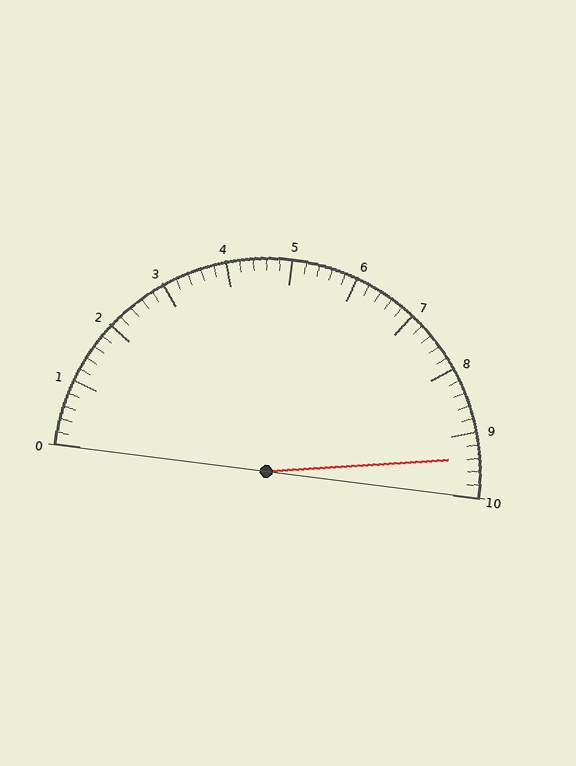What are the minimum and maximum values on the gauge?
The gauge ranges from 0 to 10.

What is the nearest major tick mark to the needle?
The nearest major tick mark is 9.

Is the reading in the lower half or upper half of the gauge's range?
The reading is in the upper half of the range (0 to 10).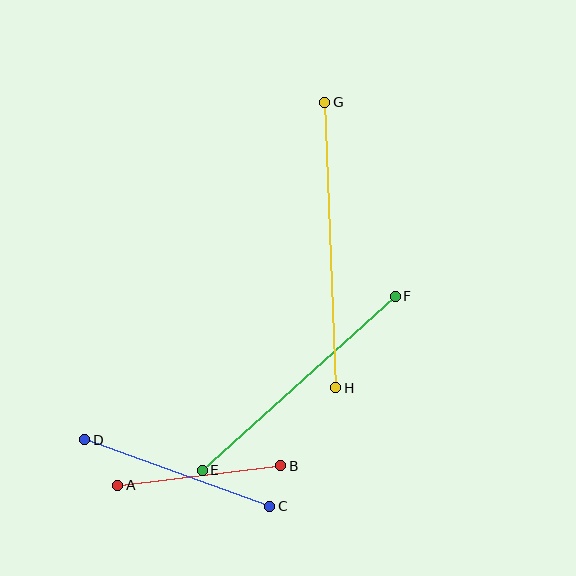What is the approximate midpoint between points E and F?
The midpoint is at approximately (299, 383) pixels.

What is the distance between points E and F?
The distance is approximately 260 pixels.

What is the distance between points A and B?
The distance is approximately 164 pixels.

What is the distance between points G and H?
The distance is approximately 286 pixels.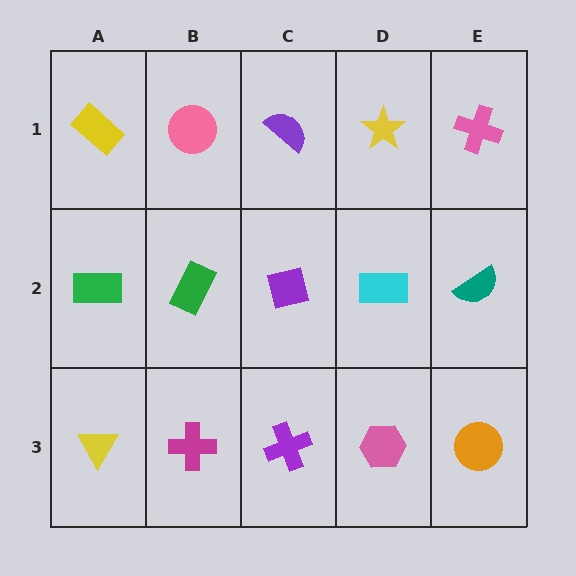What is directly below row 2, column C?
A purple cross.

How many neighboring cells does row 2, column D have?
4.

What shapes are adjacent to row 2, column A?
A yellow rectangle (row 1, column A), a yellow triangle (row 3, column A), a green rectangle (row 2, column B).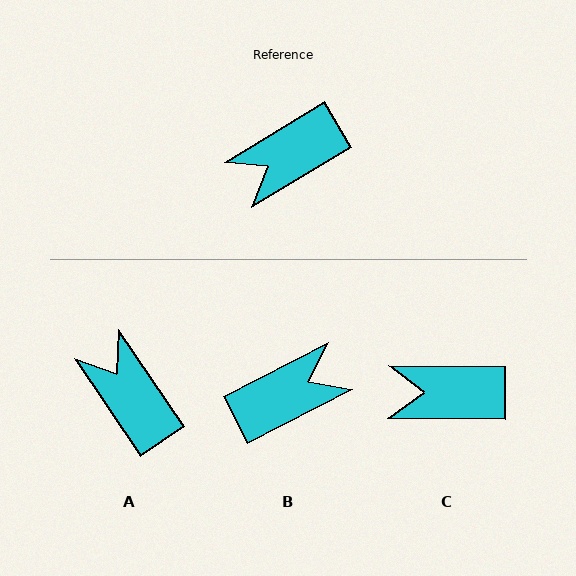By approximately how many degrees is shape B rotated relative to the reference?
Approximately 176 degrees counter-clockwise.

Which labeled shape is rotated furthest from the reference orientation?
B, about 176 degrees away.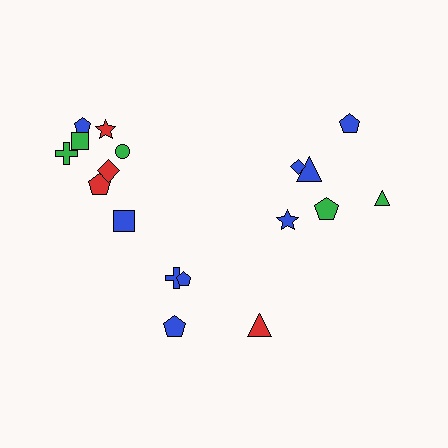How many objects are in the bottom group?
There are 4 objects.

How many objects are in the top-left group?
There are 8 objects.